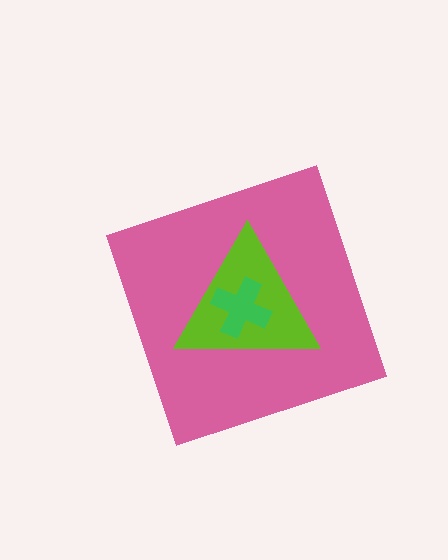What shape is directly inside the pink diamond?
The lime triangle.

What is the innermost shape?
The green cross.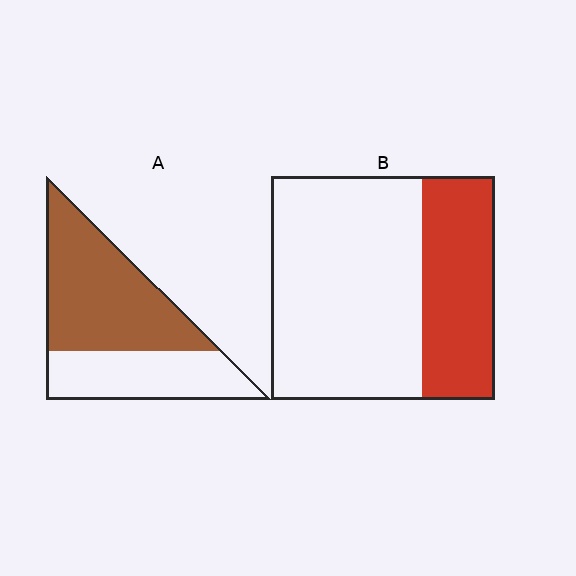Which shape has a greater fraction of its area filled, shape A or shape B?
Shape A.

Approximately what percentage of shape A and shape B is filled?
A is approximately 60% and B is approximately 35%.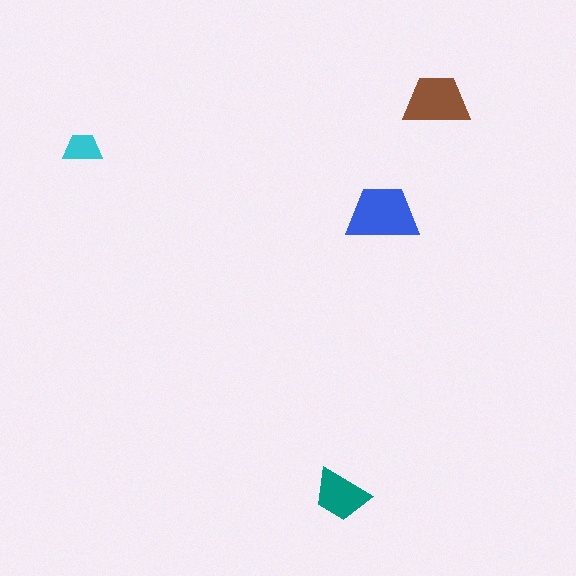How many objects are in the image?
There are 4 objects in the image.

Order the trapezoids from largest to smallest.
the blue one, the brown one, the teal one, the cyan one.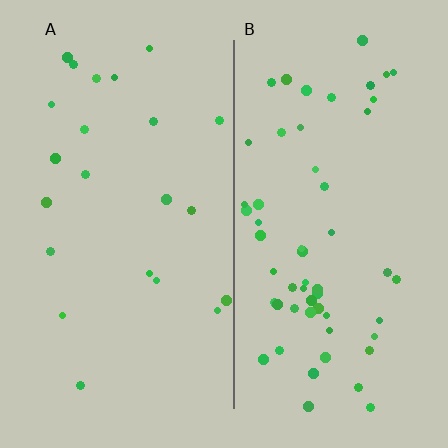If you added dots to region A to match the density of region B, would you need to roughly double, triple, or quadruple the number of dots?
Approximately triple.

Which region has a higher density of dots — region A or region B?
B (the right).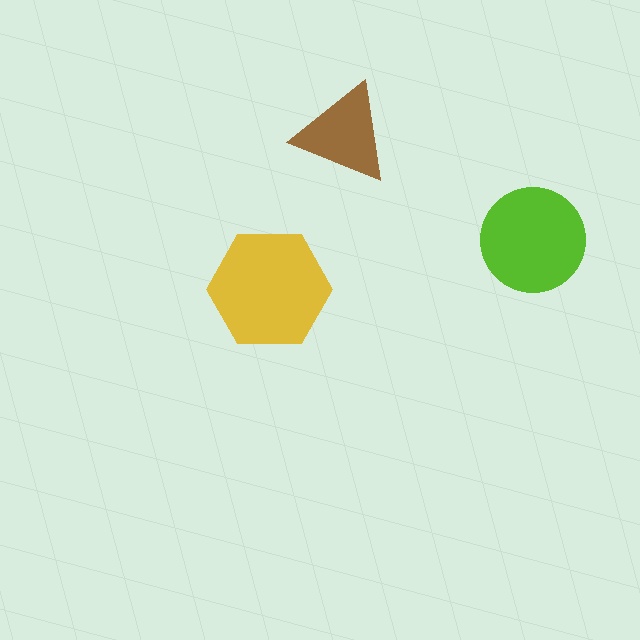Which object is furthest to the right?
The lime circle is rightmost.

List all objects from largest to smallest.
The yellow hexagon, the lime circle, the brown triangle.